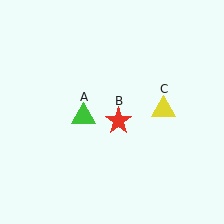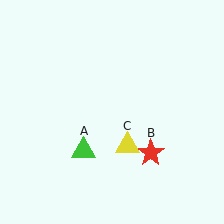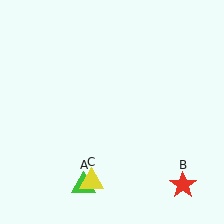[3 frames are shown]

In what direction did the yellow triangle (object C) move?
The yellow triangle (object C) moved down and to the left.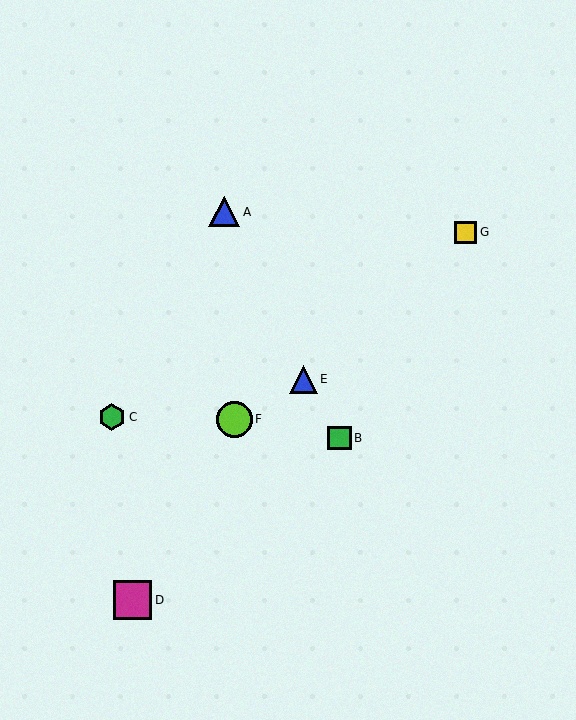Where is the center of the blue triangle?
The center of the blue triangle is at (303, 379).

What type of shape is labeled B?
Shape B is a green square.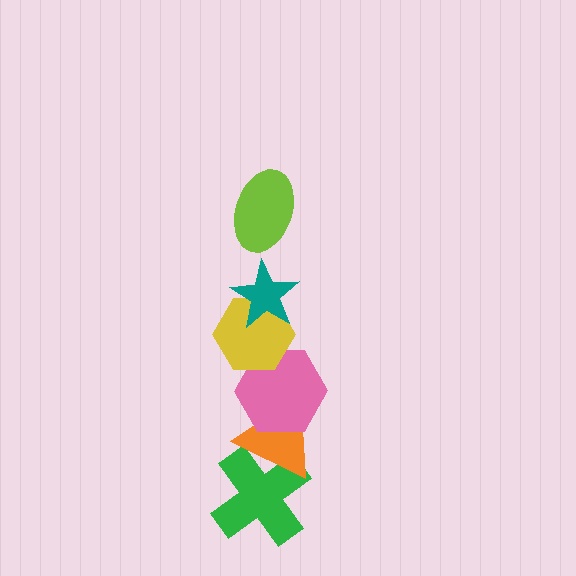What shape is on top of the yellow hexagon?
The teal star is on top of the yellow hexagon.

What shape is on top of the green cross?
The orange triangle is on top of the green cross.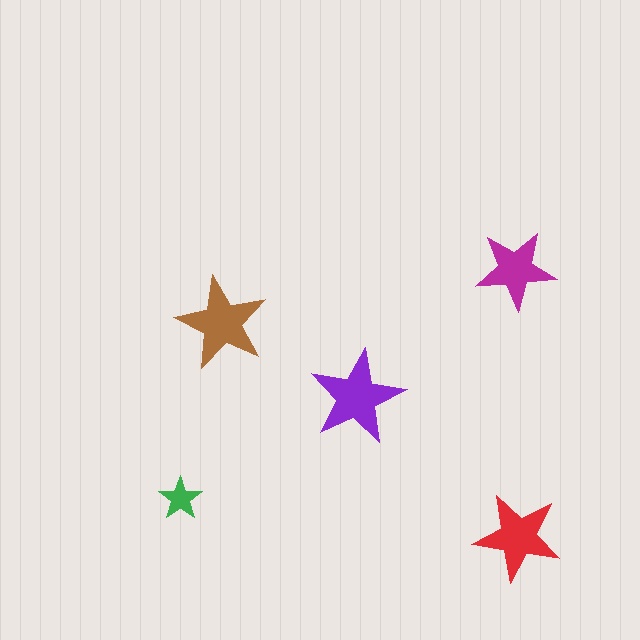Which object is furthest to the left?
The green star is leftmost.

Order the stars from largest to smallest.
the purple one, the brown one, the red one, the magenta one, the green one.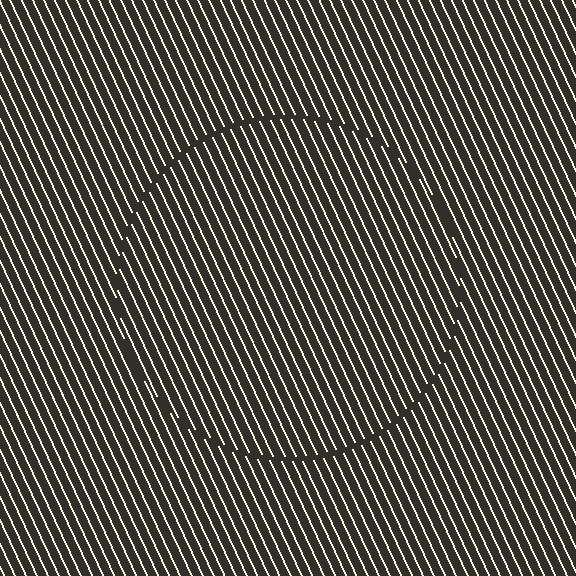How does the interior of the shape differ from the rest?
The interior of the shape contains the same grating, shifted by half a period — the contour is defined by the phase discontinuity where line-ends from the inner and outer gratings abut.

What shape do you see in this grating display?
An illusory circle. The interior of the shape contains the same grating, shifted by half a period — the contour is defined by the phase discontinuity where line-ends from the inner and outer gratings abut.